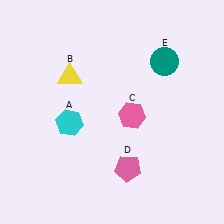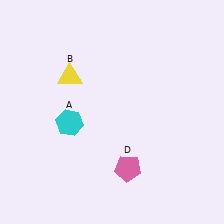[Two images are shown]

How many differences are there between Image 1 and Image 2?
There are 2 differences between the two images.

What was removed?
The pink hexagon (C), the teal circle (E) were removed in Image 2.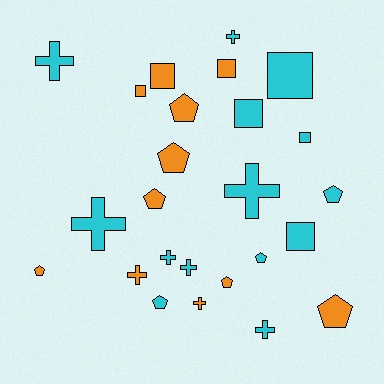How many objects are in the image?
There are 25 objects.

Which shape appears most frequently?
Cross, with 9 objects.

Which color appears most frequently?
Cyan, with 14 objects.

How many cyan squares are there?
There are 4 cyan squares.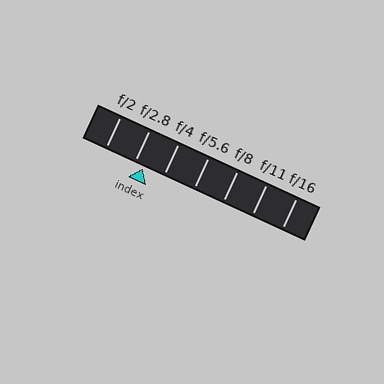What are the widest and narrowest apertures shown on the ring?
The widest aperture shown is f/2 and the narrowest is f/16.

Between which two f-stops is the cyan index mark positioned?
The index mark is between f/2.8 and f/4.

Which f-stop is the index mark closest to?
The index mark is closest to f/2.8.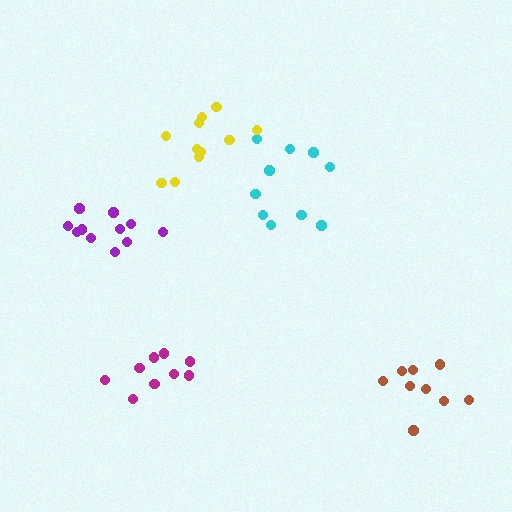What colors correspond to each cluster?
The clusters are colored: cyan, purple, yellow, magenta, brown.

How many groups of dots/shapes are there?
There are 5 groups.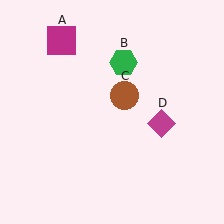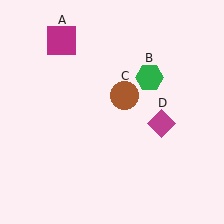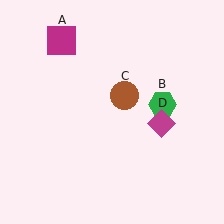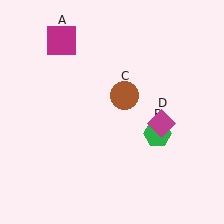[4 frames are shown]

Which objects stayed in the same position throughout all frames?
Magenta square (object A) and brown circle (object C) and magenta diamond (object D) remained stationary.